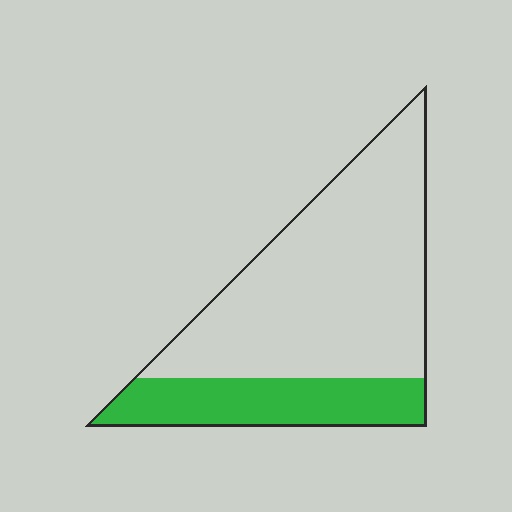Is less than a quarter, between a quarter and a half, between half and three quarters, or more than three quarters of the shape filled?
Between a quarter and a half.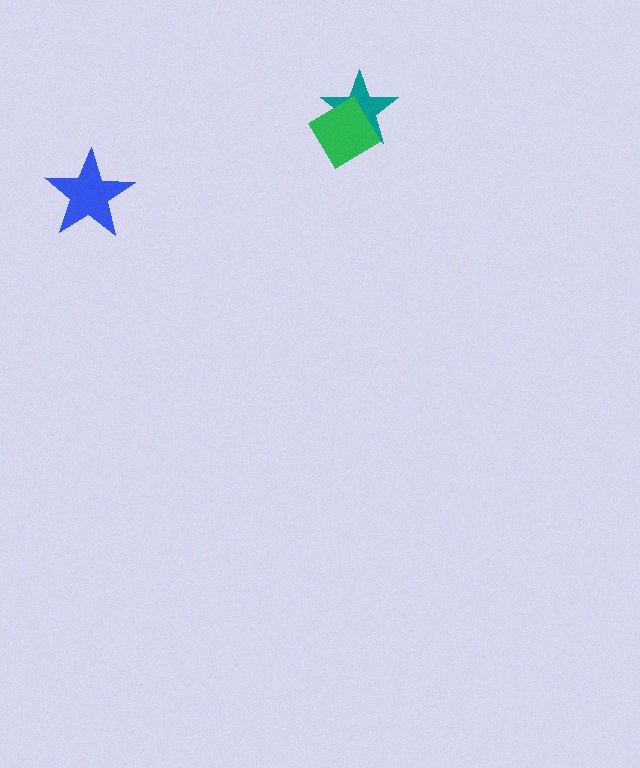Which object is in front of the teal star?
The green diamond is in front of the teal star.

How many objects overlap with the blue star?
0 objects overlap with the blue star.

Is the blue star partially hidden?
No, no other shape covers it.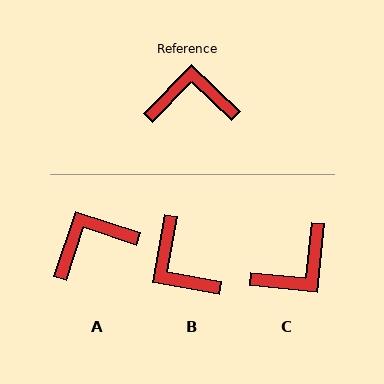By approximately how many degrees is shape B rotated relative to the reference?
Approximately 123 degrees counter-clockwise.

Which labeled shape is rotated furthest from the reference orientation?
C, about 142 degrees away.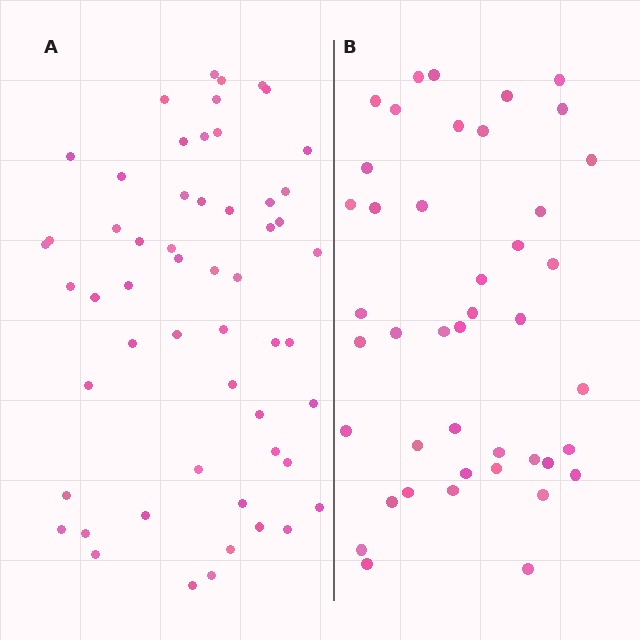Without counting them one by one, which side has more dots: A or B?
Region A (the left region) has more dots.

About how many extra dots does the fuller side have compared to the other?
Region A has roughly 12 or so more dots than region B.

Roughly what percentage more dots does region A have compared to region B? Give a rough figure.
About 30% more.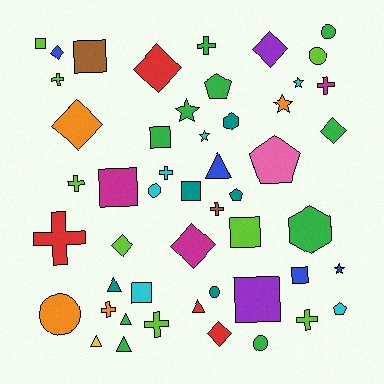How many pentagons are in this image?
There are 4 pentagons.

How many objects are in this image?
There are 50 objects.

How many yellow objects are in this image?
There is 1 yellow object.